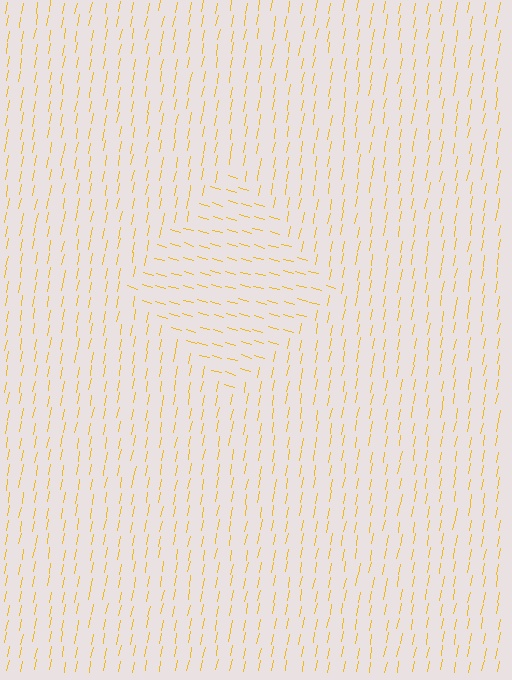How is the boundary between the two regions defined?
The boundary is defined purely by a change in line orientation (approximately 85 degrees difference). All lines are the same color and thickness.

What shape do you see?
I see a diamond.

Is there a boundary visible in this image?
Yes, there is a texture boundary formed by a change in line orientation.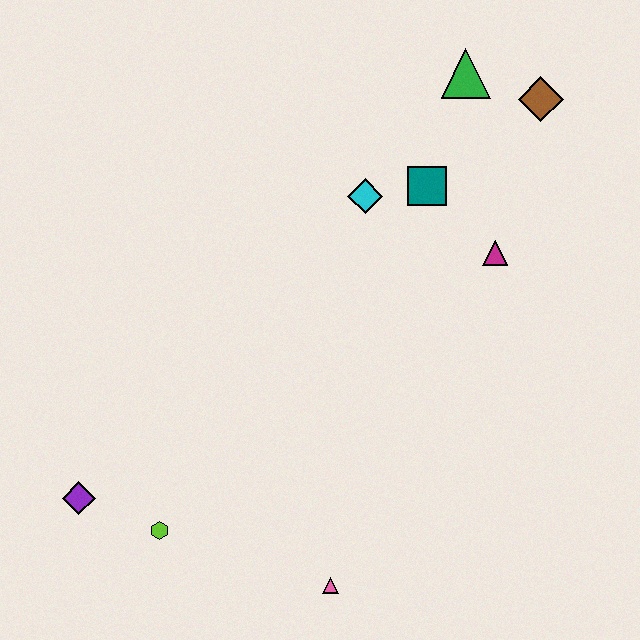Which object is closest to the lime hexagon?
The purple diamond is closest to the lime hexagon.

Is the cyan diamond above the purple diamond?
Yes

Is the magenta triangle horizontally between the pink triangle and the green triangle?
No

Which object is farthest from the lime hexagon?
The brown diamond is farthest from the lime hexagon.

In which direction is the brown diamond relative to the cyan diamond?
The brown diamond is to the right of the cyan diamond.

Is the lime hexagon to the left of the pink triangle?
Yes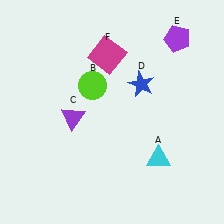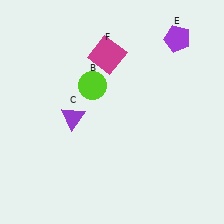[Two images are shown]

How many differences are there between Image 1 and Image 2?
There are 2 differences between the two images.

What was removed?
The blue star (D), the cyan triangle (A) were removed in Image 2.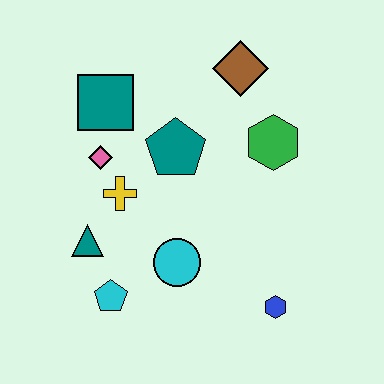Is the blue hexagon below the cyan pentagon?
Yes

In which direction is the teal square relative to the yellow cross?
The teal square is above the yellow cross.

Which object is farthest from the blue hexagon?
The teal square is farthest from the blue hexagon.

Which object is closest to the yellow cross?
The pink diamond is closest to the yellow cross.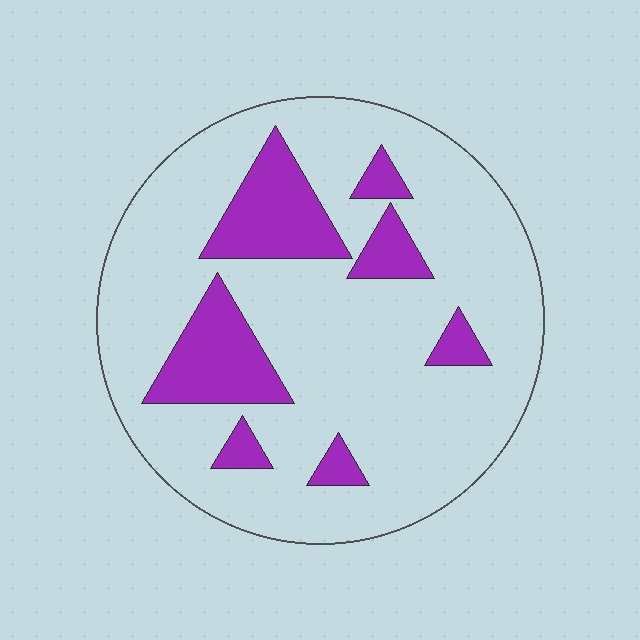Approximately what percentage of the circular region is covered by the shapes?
Approximately 20%.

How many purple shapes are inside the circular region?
7.